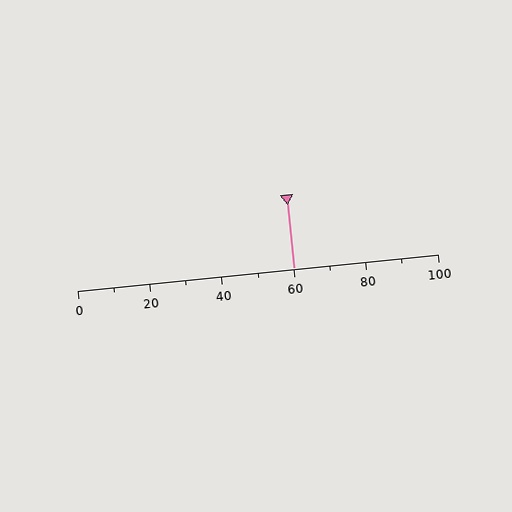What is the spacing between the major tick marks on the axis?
The major ticks are spaced 20 apart.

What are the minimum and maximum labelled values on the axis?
The axis runs from 0 to 100.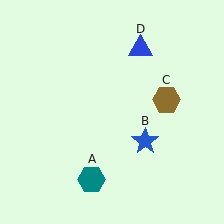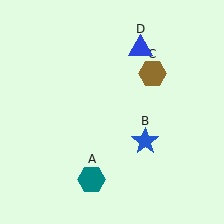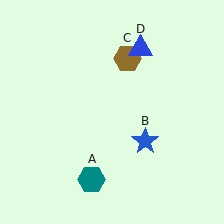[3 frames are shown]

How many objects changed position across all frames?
1 object changed position: brown hexagon (object C).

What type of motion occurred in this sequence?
The brown hexagon (object C) rotated counterclockwise around the center of the scene.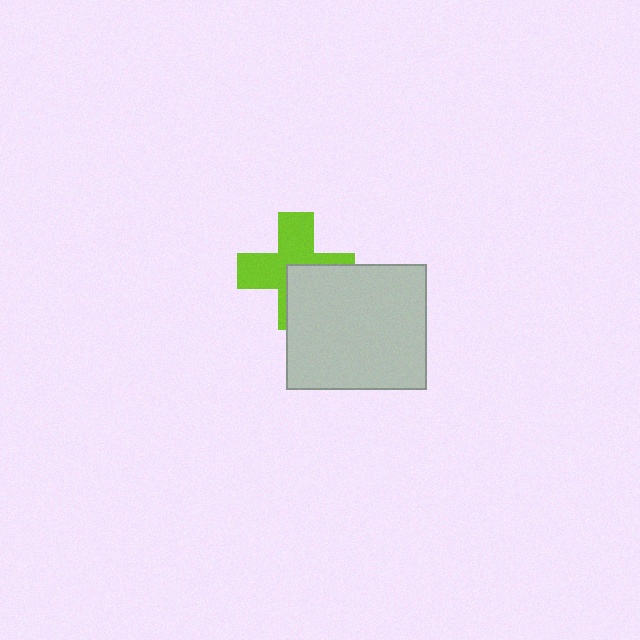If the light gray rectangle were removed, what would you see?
You would see the complete lime cross.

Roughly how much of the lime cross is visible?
About half of it is visible (roughly 59%).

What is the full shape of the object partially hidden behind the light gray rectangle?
The partially hidden object is a lime cross.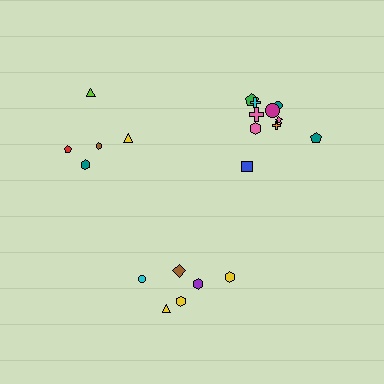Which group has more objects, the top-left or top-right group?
The top-right group.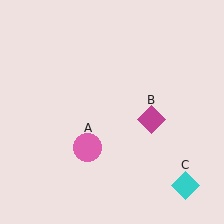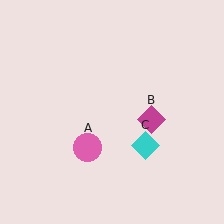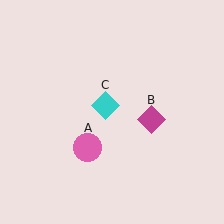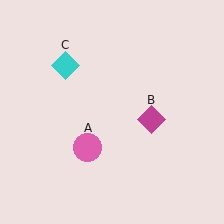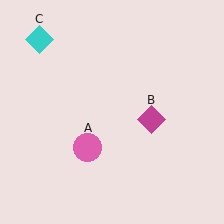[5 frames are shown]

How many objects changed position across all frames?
1 object changed position: cyan diamond (object C).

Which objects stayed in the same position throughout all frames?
Pink circle (object A) and magenta diamond (object B) remained stationary.